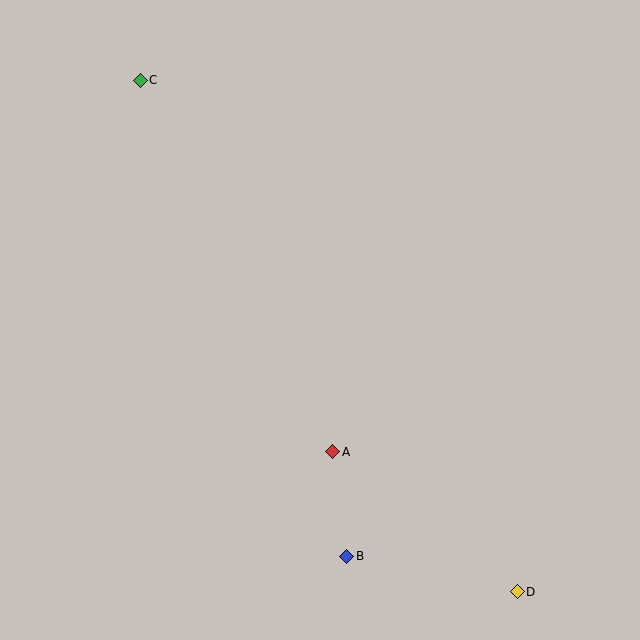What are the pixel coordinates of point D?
Point D is at (517, 592).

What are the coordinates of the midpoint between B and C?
The midpoint between B and C is at (243, 318).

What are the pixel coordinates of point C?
Point C is at (140, 80).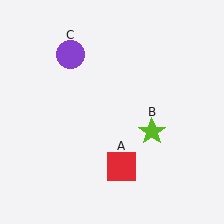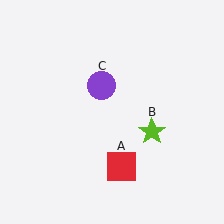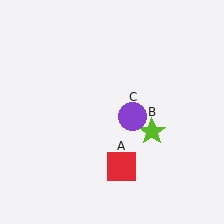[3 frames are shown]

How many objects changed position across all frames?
1 object changed position: purple circle (object C).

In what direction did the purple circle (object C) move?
The purple circle (object C) moved down and to the right.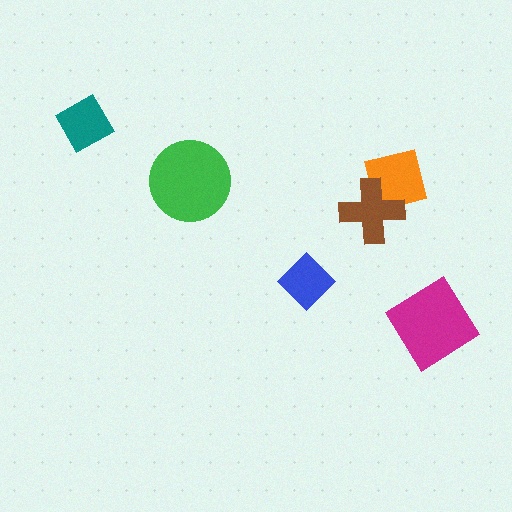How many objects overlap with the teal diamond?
0 objects overlap with the teal diamond.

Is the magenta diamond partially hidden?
No, no other shape covers it.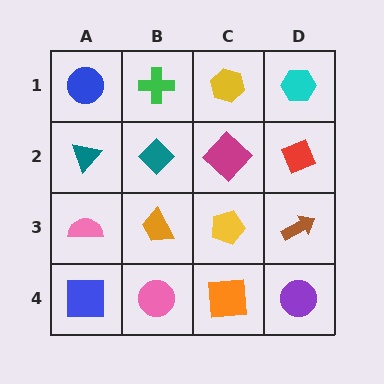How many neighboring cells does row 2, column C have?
4.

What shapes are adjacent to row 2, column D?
A cyan hexagon (row 1, column D), a brown arrow (row 3, column D), a magenta diamond (row 2, column C).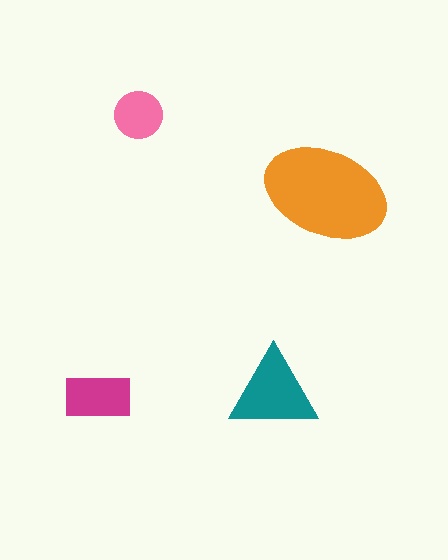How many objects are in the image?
There are 4 objects in the image.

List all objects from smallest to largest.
The pink circle, the magenta rectangle, the teal triangle, the orange ellipse.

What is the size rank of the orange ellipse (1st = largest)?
1st.